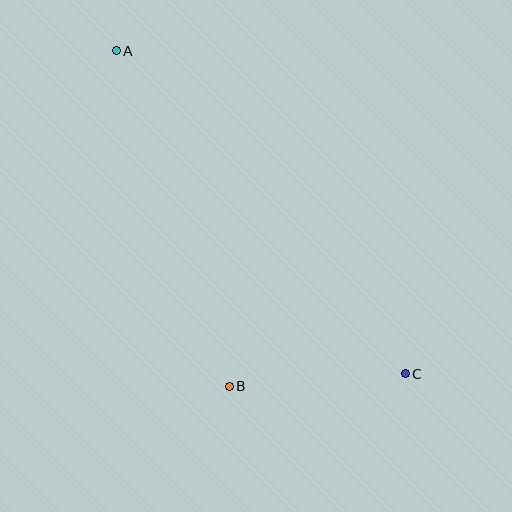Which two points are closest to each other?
Points B and C are closest to each other.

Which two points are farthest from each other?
Points A and C are farthest from each other.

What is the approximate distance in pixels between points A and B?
The distance between A and B is approximately 354 pixels.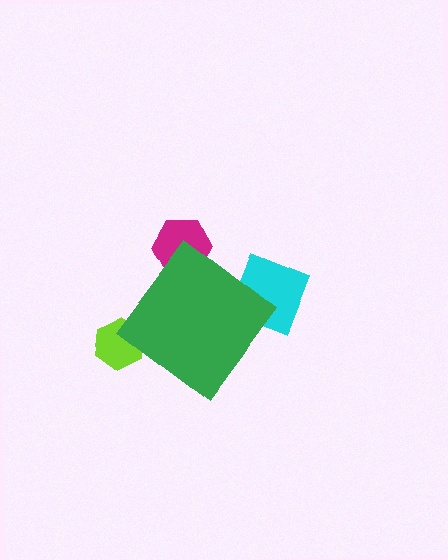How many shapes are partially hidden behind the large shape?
3 shapes are partially hidden.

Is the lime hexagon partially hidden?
Yes, the lime hexagon is partially hidden behind the green diamond.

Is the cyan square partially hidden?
Yes, the cyan square is partially hidden behind the green diamond.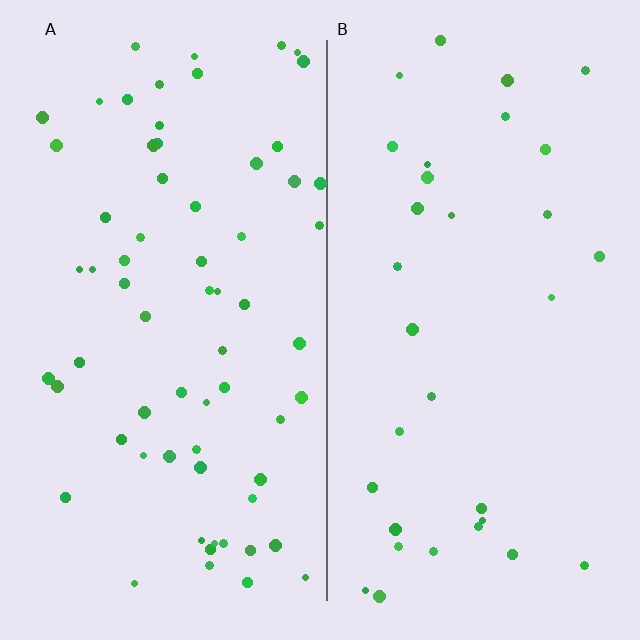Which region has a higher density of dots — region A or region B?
A (the left).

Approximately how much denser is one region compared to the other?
Approximately 2.0× — region A over region B.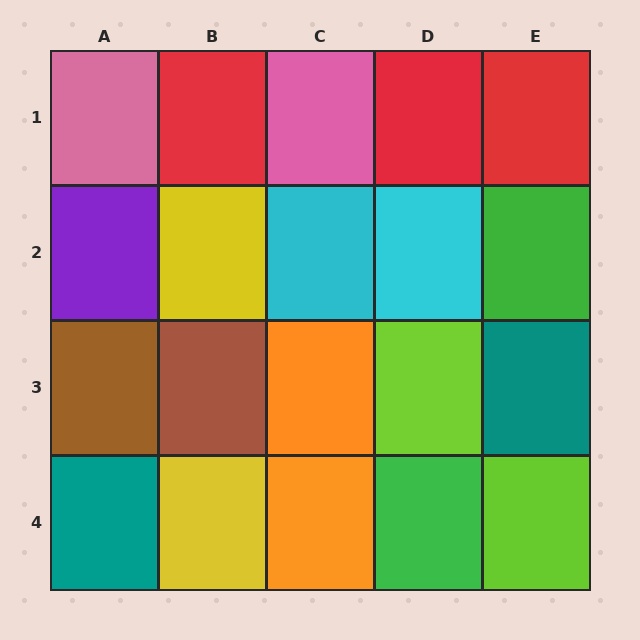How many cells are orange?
2 cells are orange.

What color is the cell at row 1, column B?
Red.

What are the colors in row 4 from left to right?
Teal, yellow, orange, green, lime.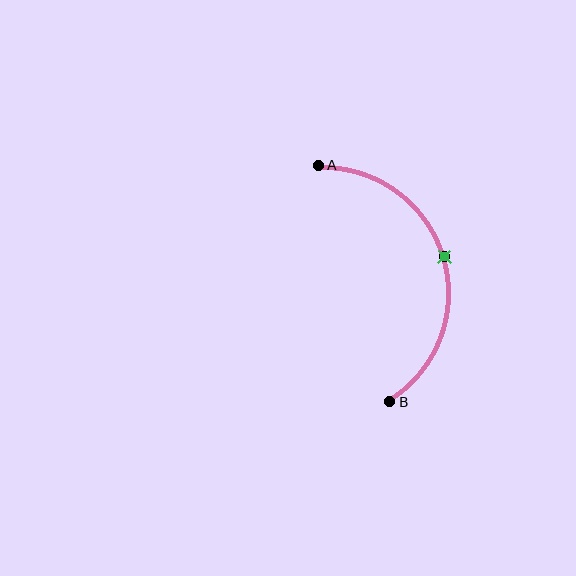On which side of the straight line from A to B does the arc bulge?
The arc bulges to the right of the straight line connecting A and B.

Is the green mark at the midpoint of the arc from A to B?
Yes. The green mark lies on the arc at equal arc-length from both A and B — it is the arc midpoint.